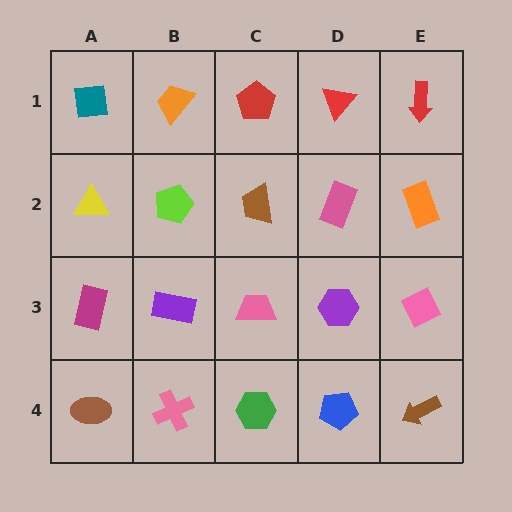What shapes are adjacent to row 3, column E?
An orange rectangle (row 2, column E), a brown arrow (row 4, column E), a purple hexagon (row 3, column D).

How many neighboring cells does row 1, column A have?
2.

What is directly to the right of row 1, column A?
An orange trapezoid.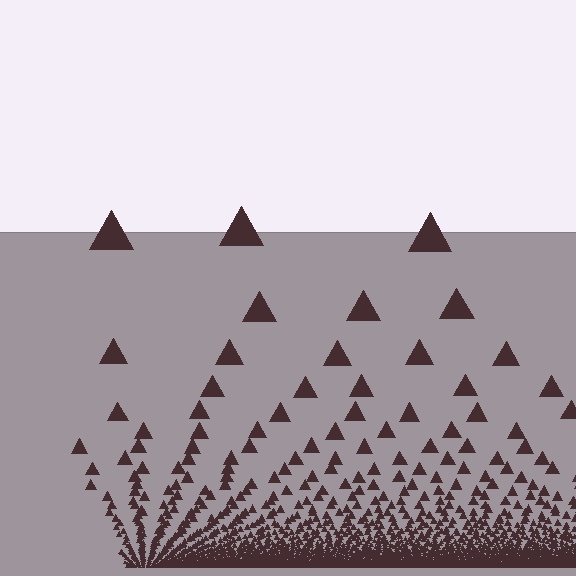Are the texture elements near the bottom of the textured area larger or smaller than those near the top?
Smaller. The gradient is inverted — elements near the bottom are smaller and denser.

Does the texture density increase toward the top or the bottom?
Density increases toward the bottom.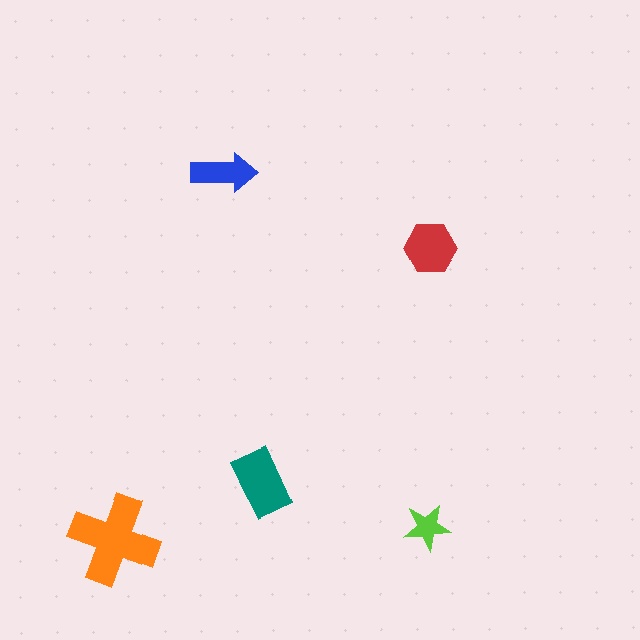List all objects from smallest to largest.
The lime star, the blue arrow, the red hexagon, the teal rectangle, the orange cross.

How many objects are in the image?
There are 5 objects in the image.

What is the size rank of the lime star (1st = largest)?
5th.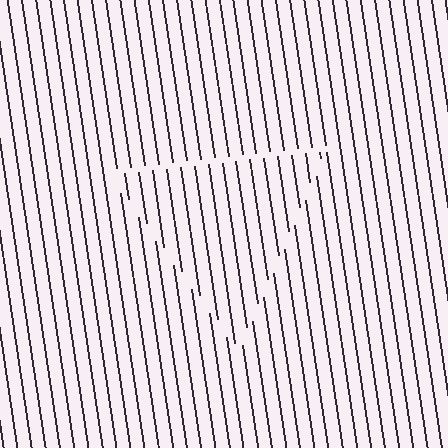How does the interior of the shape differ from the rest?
The interior of the shape contains the same grating, shifted by half a period — the contour is defined by the phase discontinuity where line-ends from the inner and outer gratings abut.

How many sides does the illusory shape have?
3 sides — the line-ends trace a triangle.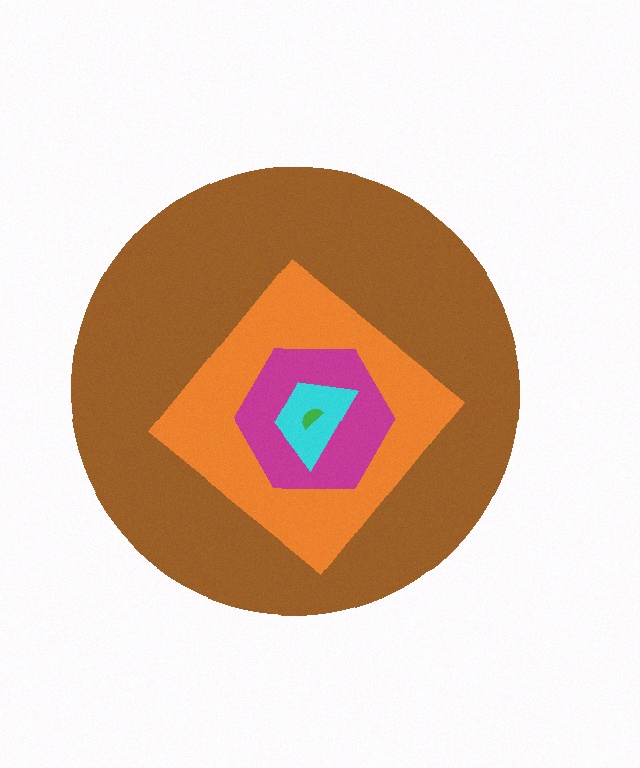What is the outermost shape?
The brown circle.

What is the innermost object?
The green semicircle.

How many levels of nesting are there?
5.